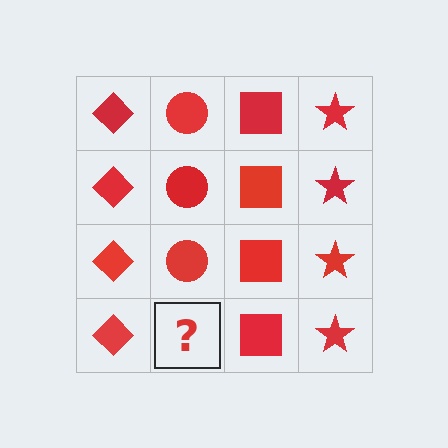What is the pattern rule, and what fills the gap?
The rule is that each column has a consistent shape. The gap should be filled with a red circle.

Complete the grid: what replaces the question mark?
The question mark should be replaced with a red circle.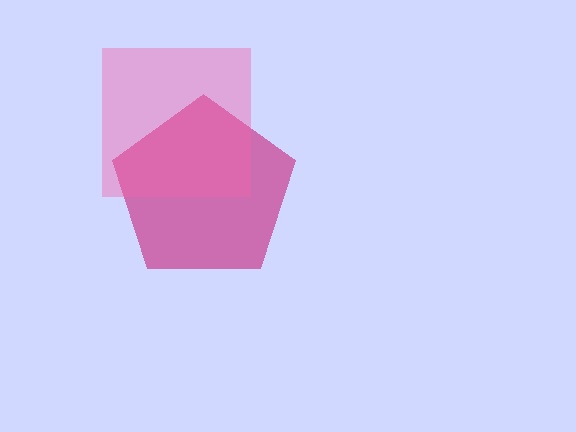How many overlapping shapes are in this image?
There are 2 overlapping shapes in the image.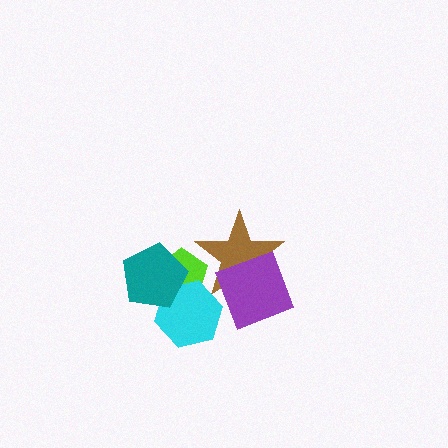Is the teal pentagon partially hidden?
No, no other shape covers it.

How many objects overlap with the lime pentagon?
3 objects overlap with the lime pentagon.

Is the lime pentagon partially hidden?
Yes, it is partially covered by another shape.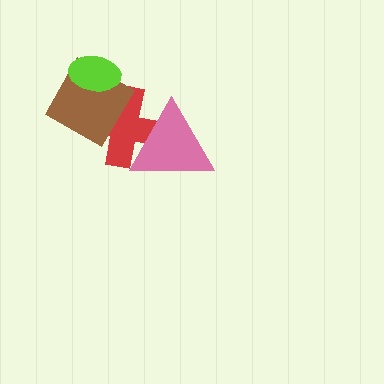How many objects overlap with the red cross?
2 objects overlap with the red cross.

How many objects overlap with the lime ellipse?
1 object overlaps with the lime ellipse.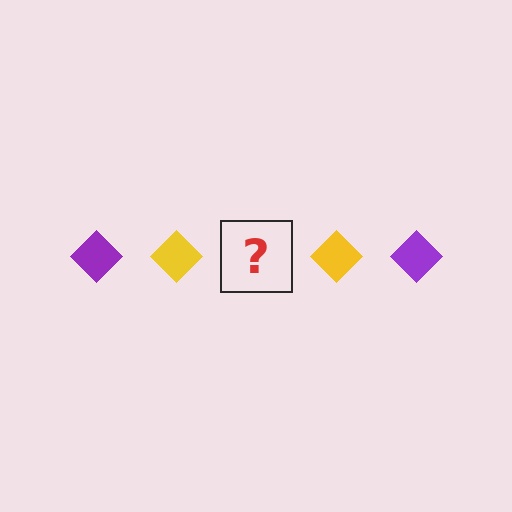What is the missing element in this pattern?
The missing element is a purple diamond.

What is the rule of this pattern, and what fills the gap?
The rule is that the pattern cycles through purple, yellow diamonds. The gap should be filled with a purple diamond.